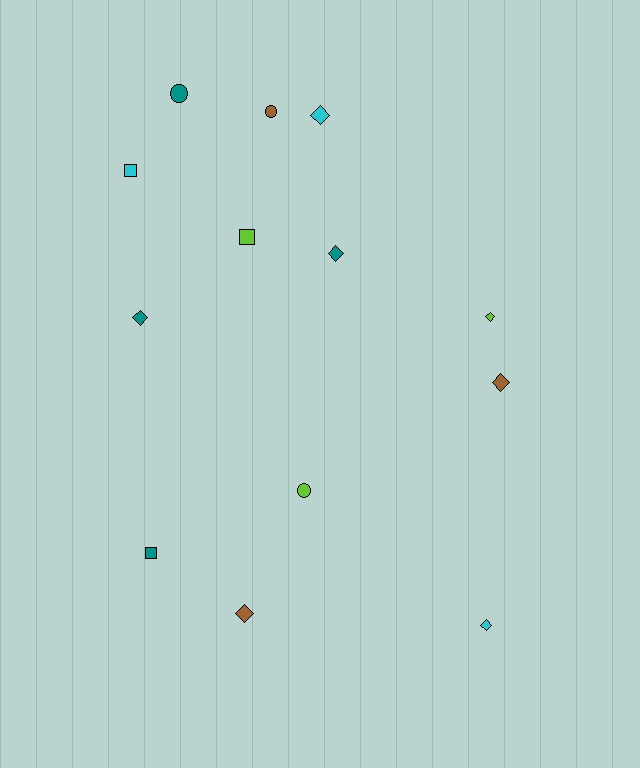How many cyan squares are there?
There is 1 cyan square.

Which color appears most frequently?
Teal, with 4 objects.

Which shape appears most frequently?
Diamond, with 7 objects.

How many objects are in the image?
There are 13 objects.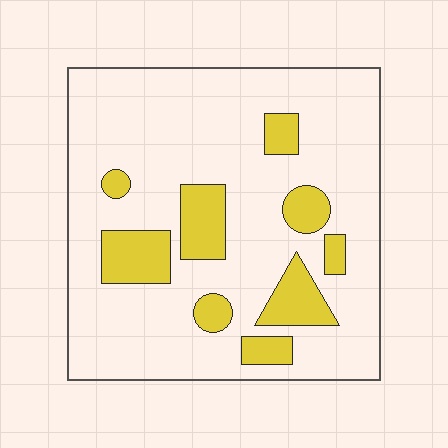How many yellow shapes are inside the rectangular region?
9.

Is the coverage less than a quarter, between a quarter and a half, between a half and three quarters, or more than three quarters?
Less than a quarter.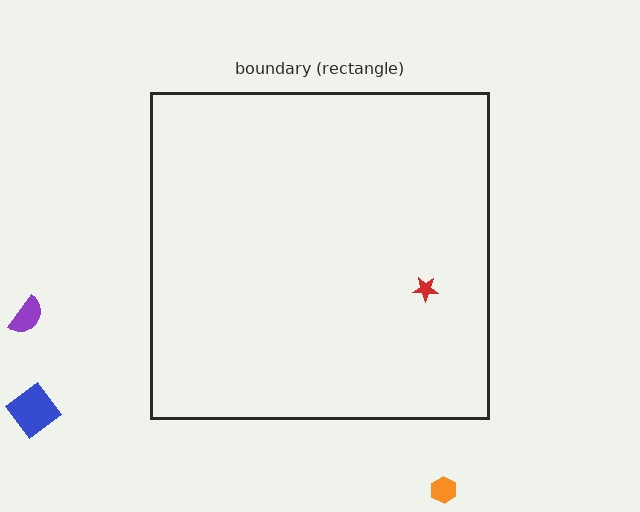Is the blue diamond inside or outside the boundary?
Outside.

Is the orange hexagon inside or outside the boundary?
Outside.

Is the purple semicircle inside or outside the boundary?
Outside.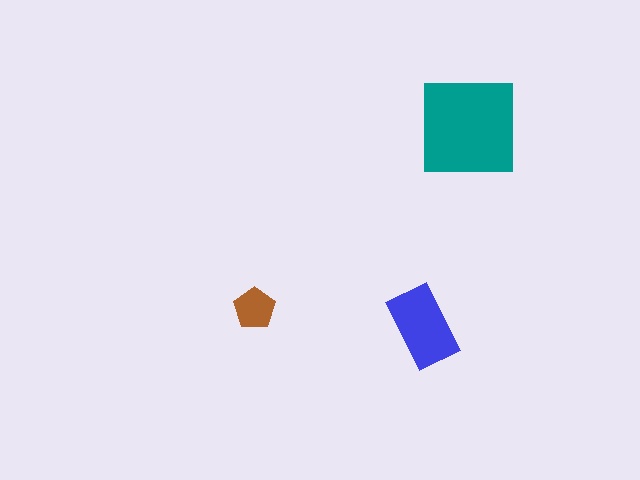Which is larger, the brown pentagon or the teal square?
The teal square.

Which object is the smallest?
The brown pentagon.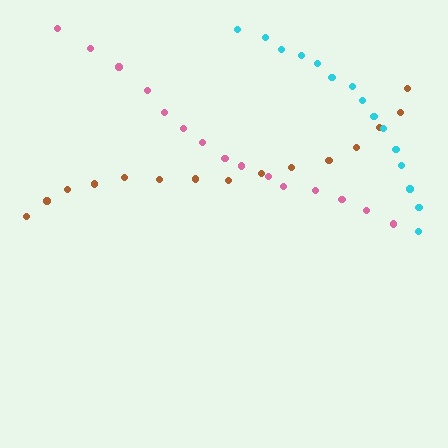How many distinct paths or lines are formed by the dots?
There are 3 distinct paths.